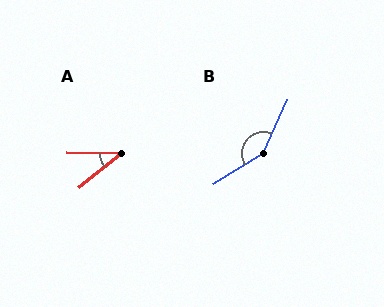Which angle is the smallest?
A, at approximately 40 degrees.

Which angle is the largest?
B, at approximately 146 degrees.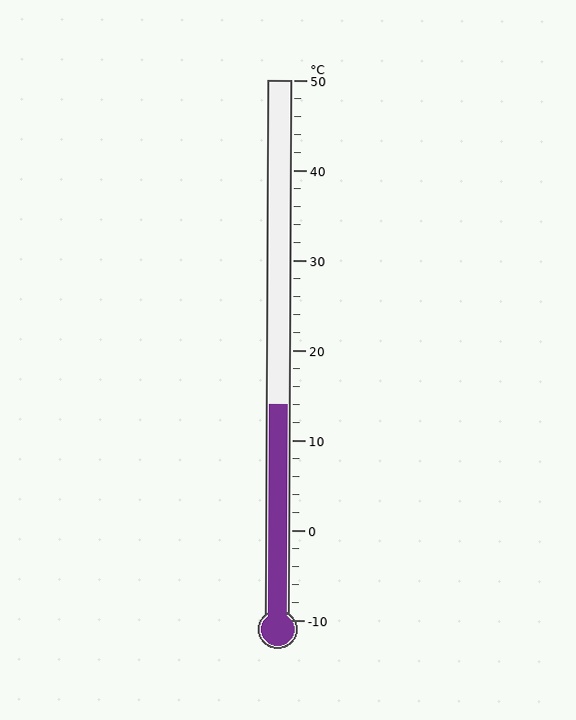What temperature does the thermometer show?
The thermometer shows approximately 14°C.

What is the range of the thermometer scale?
The thermometer scale ranges from -10°C to 50°C.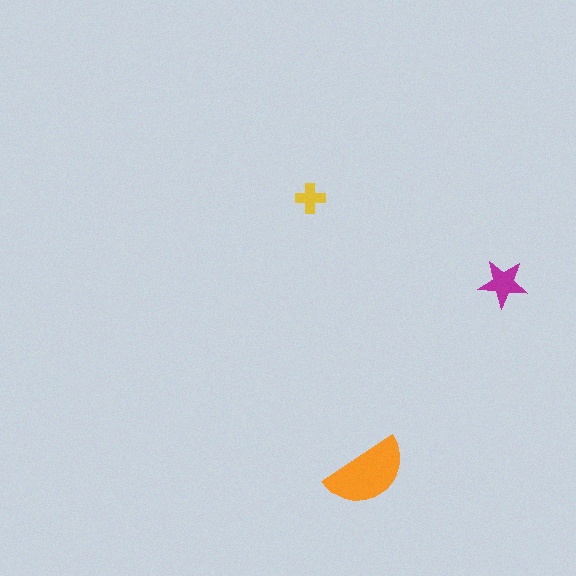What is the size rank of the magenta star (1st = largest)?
2nd.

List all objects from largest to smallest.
The orange semicircle, the magenta star, the yellow cross.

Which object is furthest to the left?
The yellow cross is leftmost.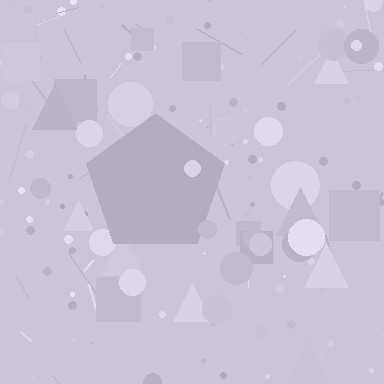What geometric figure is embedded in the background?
A pentagon is embedded in the background.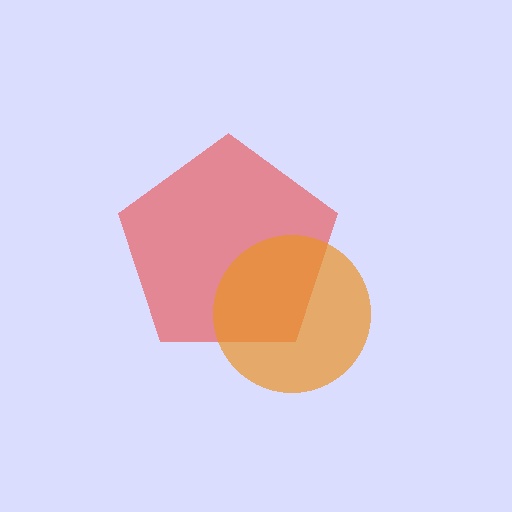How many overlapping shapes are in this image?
There are 2 overlapping shapes in the image.